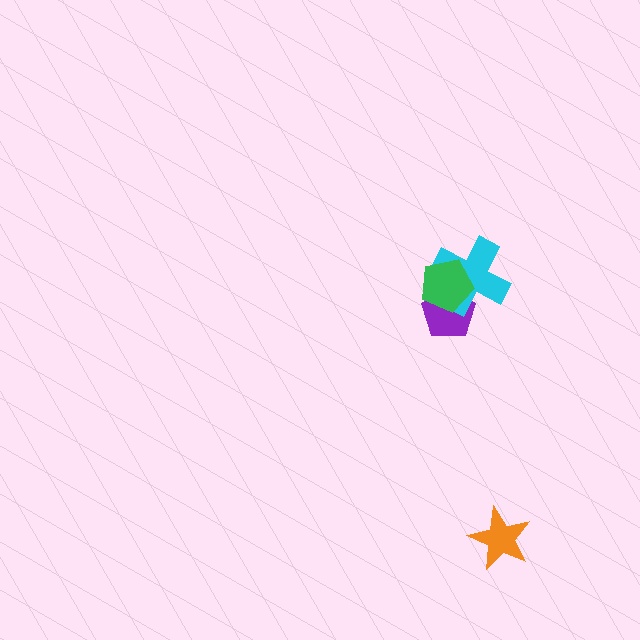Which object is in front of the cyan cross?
The green pentagon is in front of the cyan cross.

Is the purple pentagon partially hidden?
Yes, it is partially covered by another shape.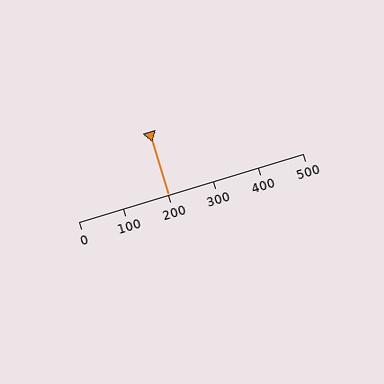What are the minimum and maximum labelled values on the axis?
The axis runs from 0 to 500.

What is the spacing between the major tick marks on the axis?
The major ticks are spaced 100 apart.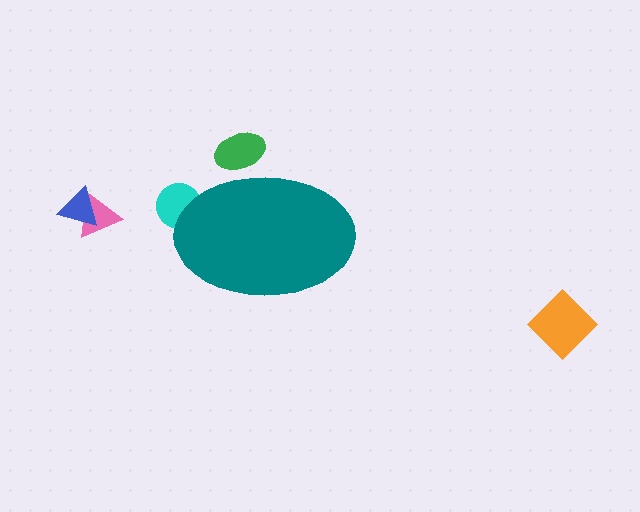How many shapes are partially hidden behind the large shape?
2 shapes are partially hidden.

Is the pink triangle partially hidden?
No, the pink triangle is fully visible.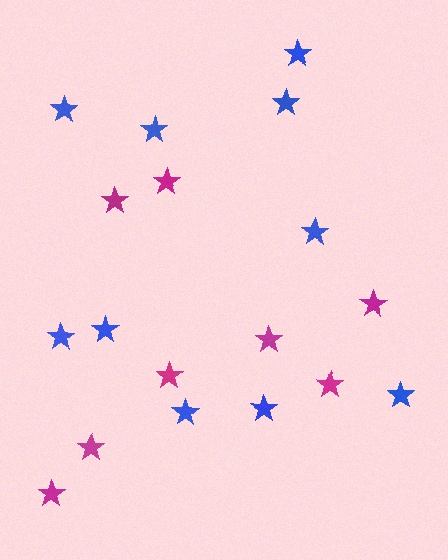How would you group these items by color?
There are 2 groups: one group of magenta stars (8) and one group of blue stars (10).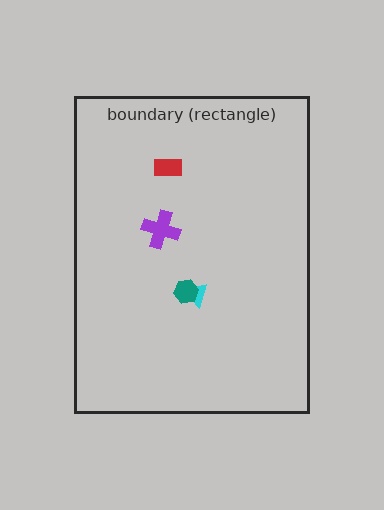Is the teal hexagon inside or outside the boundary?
Inside.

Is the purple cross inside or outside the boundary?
Inside.